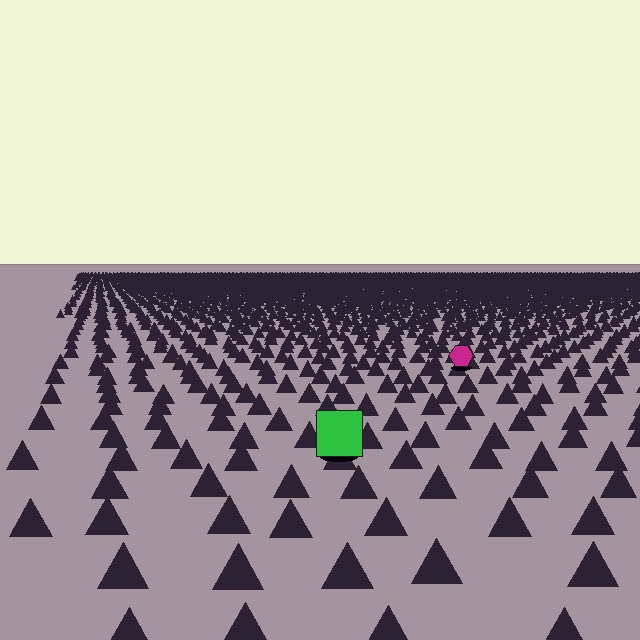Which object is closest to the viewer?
The green square is closest. The texture marks near it are larger and more spread out.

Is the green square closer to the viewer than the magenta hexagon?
Yes. The green square is closer — you can tell from the texture gradient: the ground texture is coarser near it.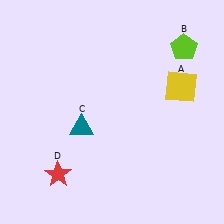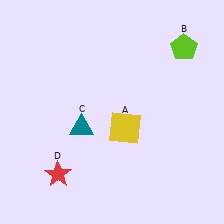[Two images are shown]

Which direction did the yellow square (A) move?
The yellow square (A) moved left.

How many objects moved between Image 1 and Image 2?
1 object moved between the two images.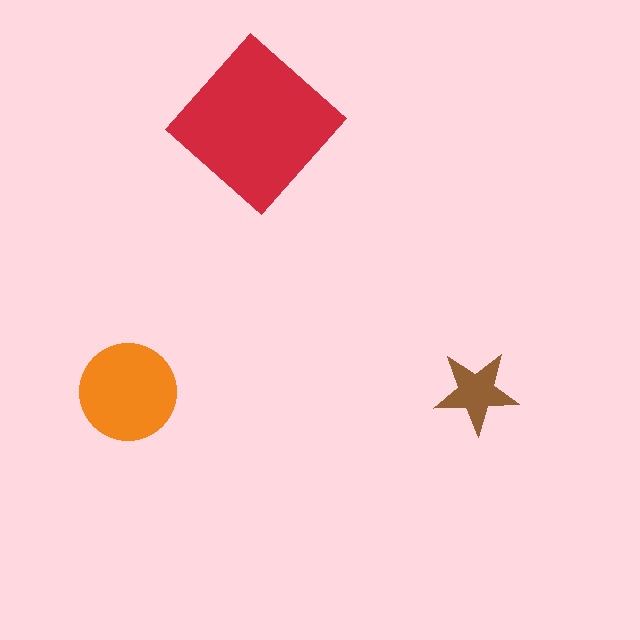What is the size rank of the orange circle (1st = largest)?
2nd.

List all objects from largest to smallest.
The red diamond, the orange circle, the brown star.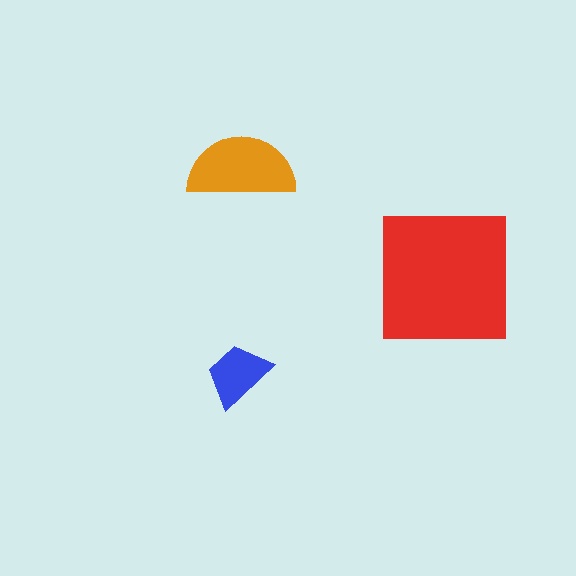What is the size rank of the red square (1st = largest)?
1st.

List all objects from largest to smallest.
The red square, the orange semicircle, the blue trapezoid.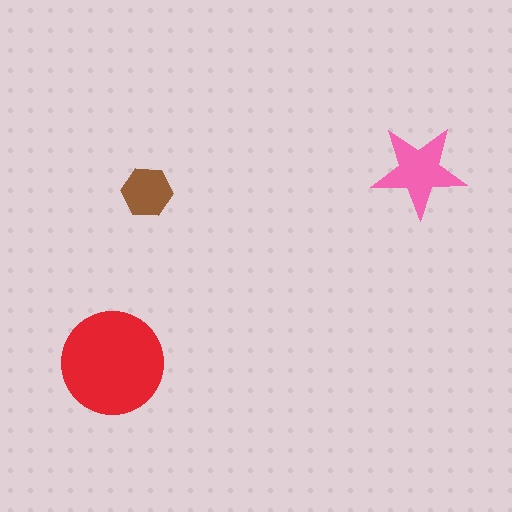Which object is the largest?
The red circle.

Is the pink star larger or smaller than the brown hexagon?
Larger.